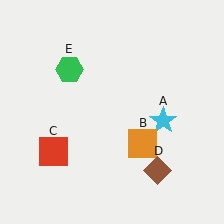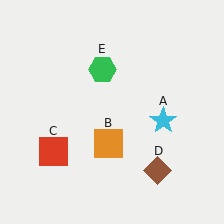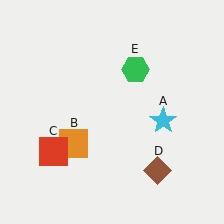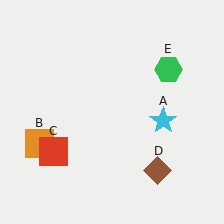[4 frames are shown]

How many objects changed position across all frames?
2 objects changed position: orange square (object B), green hexagon (object E).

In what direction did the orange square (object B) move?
The orange square (object B) moved left.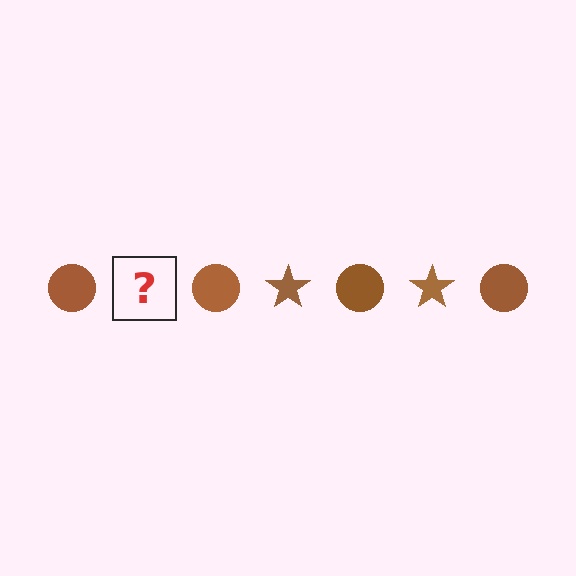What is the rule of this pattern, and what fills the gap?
The rule is that the pattern cycles through circle, star shapes in brown. The gap should be filled with a brown star.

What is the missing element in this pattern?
The missing element is a brown star.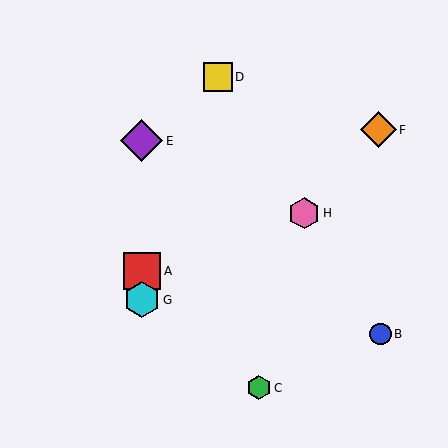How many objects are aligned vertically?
3 objects (A, E, G) are aligned vertically.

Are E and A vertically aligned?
Yes, both are at x≈142.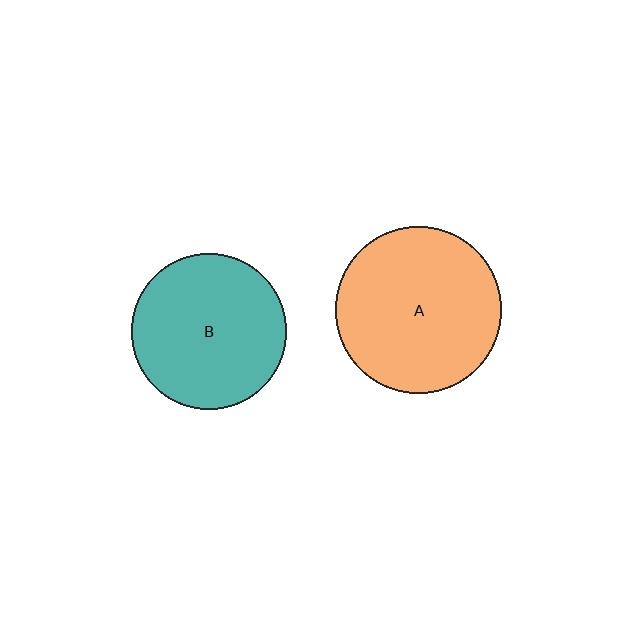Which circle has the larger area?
Circle A (orange).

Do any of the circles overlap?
No, none of the circles overlap.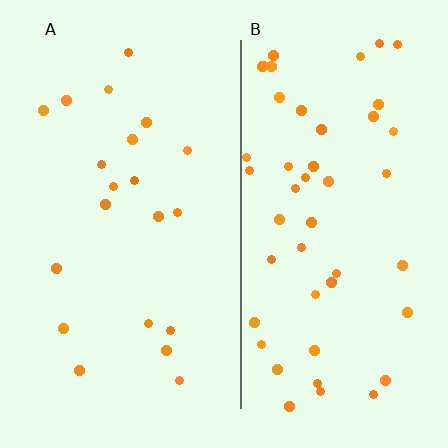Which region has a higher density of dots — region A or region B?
B (the right).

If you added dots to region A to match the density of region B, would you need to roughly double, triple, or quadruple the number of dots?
Approximately double.